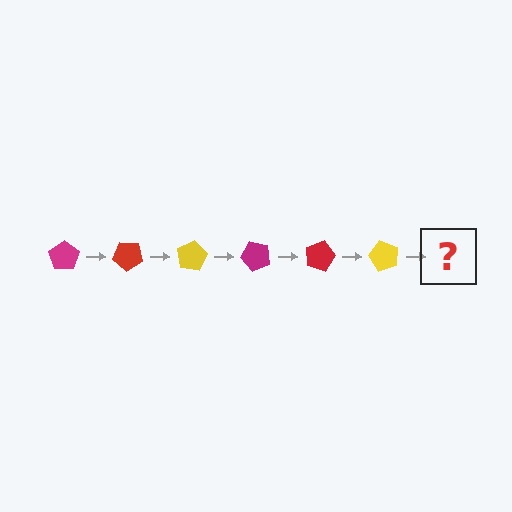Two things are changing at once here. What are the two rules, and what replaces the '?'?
The two rules are that it rotates 40 degrees each step and the color cycles through magenta, red, and yellow. The '?' should be a magenta pentagon, rotated 240 degrees from the start.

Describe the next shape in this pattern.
It should be a magenta pentagon, rotated 240 degrees from the start.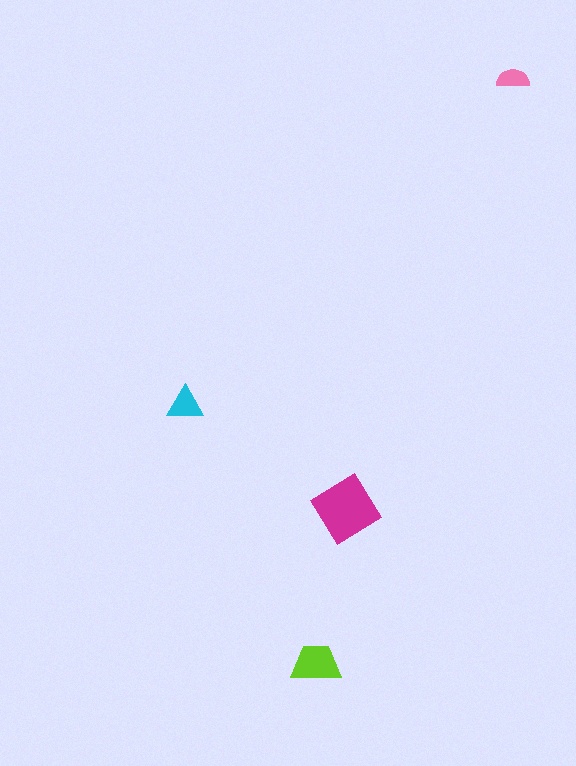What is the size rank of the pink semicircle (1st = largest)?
4th.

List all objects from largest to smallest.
The magenta diamond, the lime trapezoid, the cyan triangle, the pink semicircle.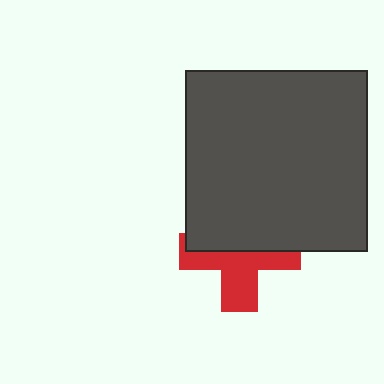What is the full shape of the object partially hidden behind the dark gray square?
The partially hidden object is a red cross.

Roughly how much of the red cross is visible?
About half of it is visible (roughly 51%).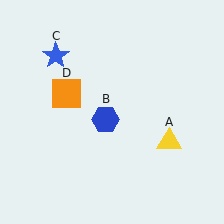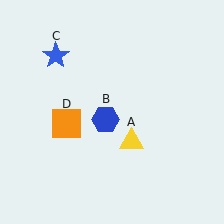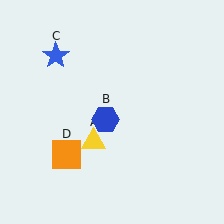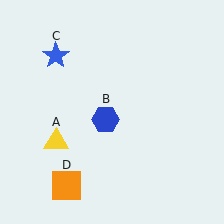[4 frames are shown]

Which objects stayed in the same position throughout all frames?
Blue hexagon (object B) and blue star (object C) remained stationary.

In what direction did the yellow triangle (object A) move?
The yellow triangle (object A) moved left.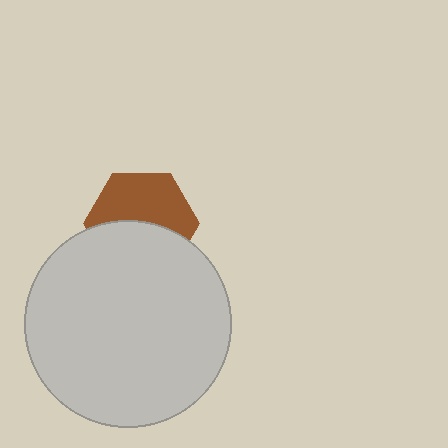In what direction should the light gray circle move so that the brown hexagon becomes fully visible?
The light gray circle should move down. That is the shortest direction to clear the overlap and leave the brown hexagon fully visible.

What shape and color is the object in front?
The object in front is a light gray circle.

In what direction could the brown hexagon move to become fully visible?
The brown hexagon could move up. That would shift it out from behind the light gray circle entirely.